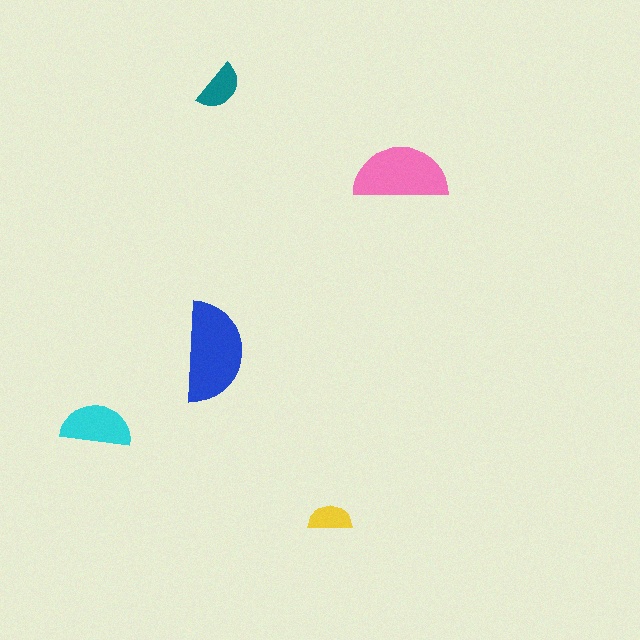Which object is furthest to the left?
The cyan semicircle is leftmost.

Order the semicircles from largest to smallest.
the blue one, the pink one, the cyan one, the teal one, the yellow one.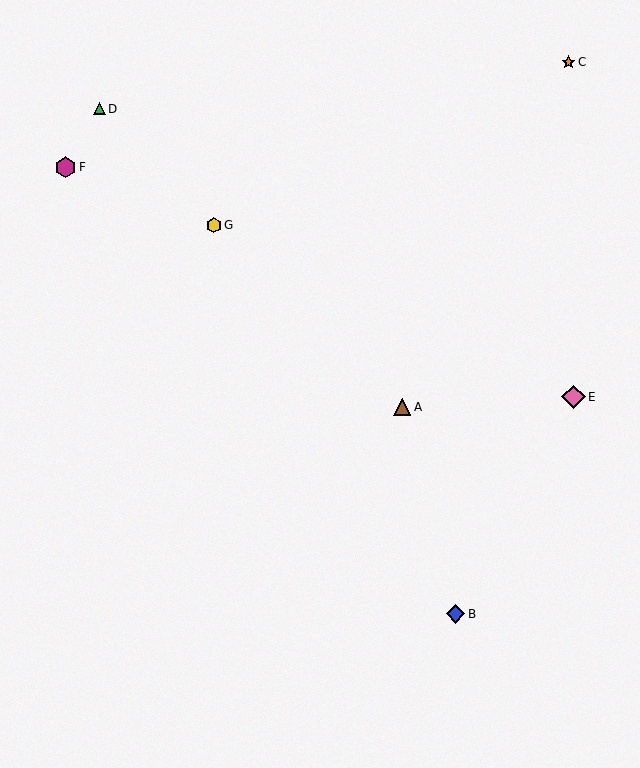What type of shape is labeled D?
Shape D is a green triangle.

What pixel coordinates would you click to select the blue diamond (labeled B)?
Click at (455, 614) to select the blue diamond B.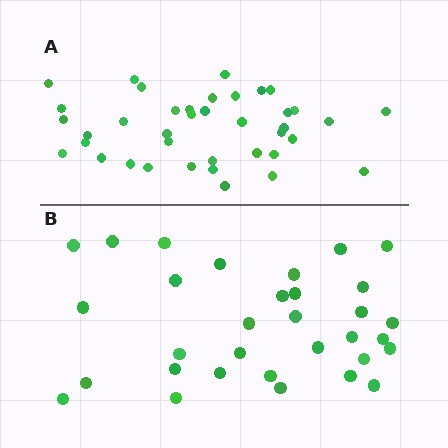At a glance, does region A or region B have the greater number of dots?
Region A (the top region) has more dots.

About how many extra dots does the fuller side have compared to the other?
Region A has roughly 8 or so more dots than region B.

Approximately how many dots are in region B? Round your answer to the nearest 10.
About 30 dots. (The exact count is 32, which rounds to 30.)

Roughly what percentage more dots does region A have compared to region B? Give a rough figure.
About 20% more.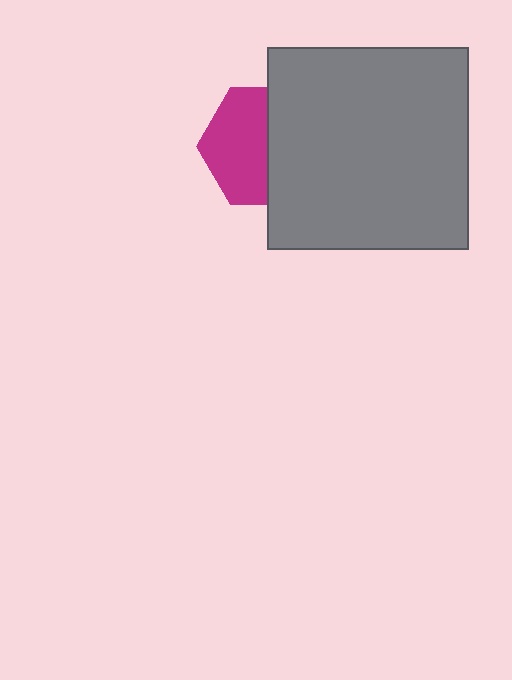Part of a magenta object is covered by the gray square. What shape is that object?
It is a hexagon.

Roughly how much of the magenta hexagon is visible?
About half of it is visible (roughly 53%).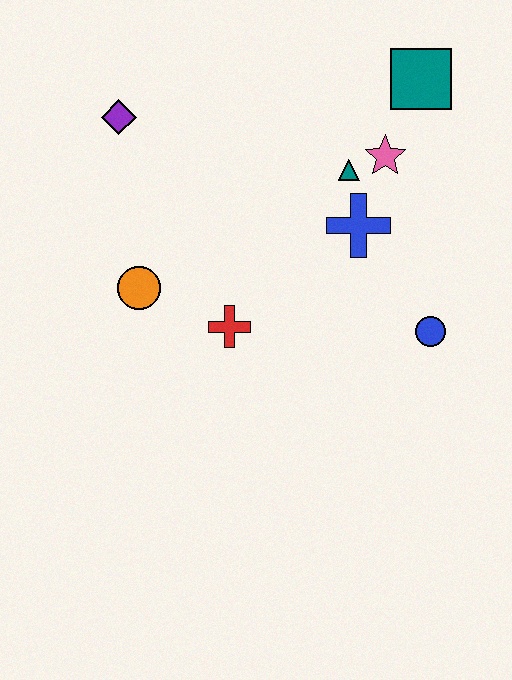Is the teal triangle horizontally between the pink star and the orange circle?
Yes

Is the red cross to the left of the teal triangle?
Yes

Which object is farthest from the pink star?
The orange circle is farthest from the pink star.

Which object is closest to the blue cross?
The teal triangle is closest to the blue cross.